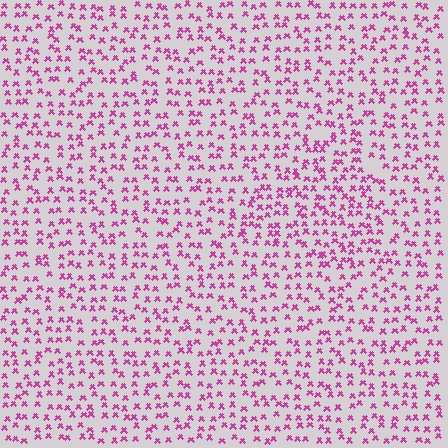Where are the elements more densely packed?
The elements are more densely packed inside the triangle boundary.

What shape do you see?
I see a triangle.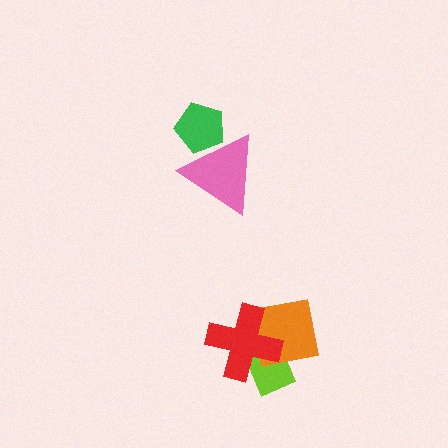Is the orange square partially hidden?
Yes, it is partially covered by another shape.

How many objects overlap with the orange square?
2 objects overlap with the orange square.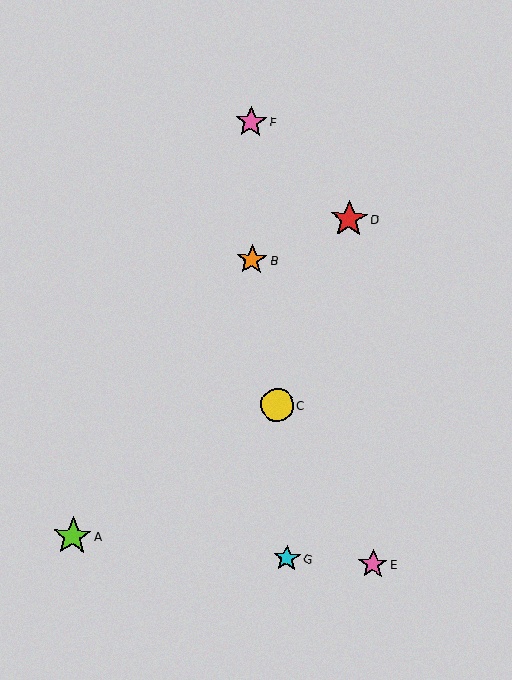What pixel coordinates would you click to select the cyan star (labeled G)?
Click at (287, 558) to select the cyan star G.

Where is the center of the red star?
The center of the red star is at (349, 219).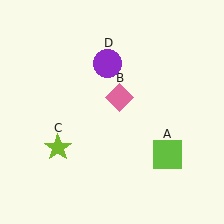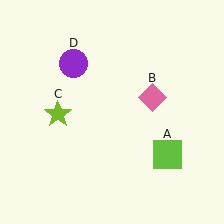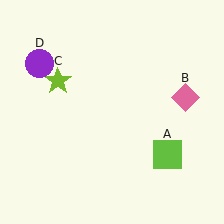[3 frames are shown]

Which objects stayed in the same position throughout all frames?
Lime square (object A) remained stationary.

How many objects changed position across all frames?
3 objects changed position: pink diamond (object B), lime star (object C), purple circle (object D).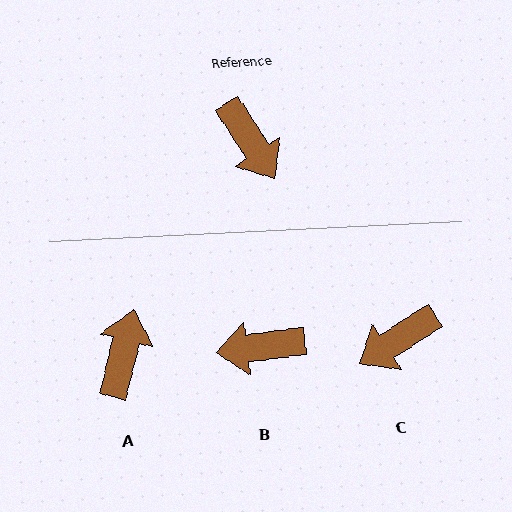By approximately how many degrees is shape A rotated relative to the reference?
Approximately 133 degrees counter-clockwise.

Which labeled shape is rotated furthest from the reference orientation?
A, about 133 degrees away.